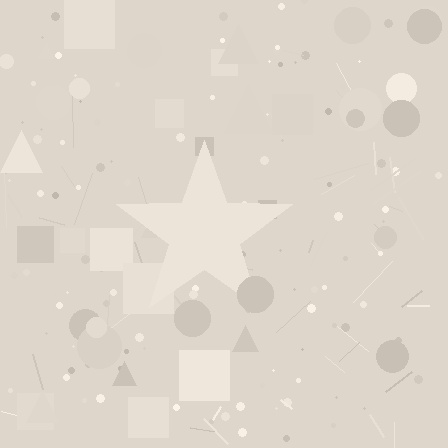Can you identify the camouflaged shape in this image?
The camouflaged shape is a star.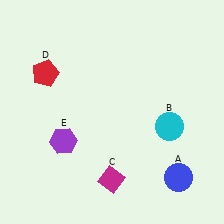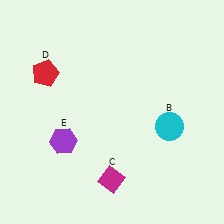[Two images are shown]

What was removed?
The blue circle (A) was removed in Image 2.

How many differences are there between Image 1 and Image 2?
There is 1 difference between the two images.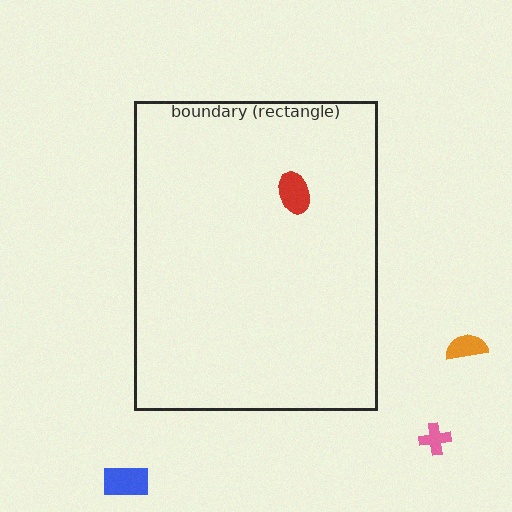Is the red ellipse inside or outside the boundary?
Inside.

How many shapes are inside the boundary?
1 inside, 3 outside.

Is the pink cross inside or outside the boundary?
Outside.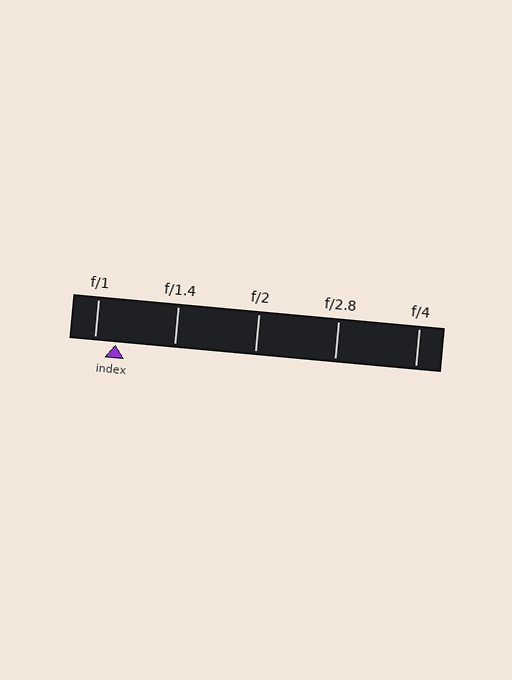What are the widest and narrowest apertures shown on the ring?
The widest aperture shown is f/1 and the narrowest is f/4.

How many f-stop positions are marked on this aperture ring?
There are 5 f-stop positions marked.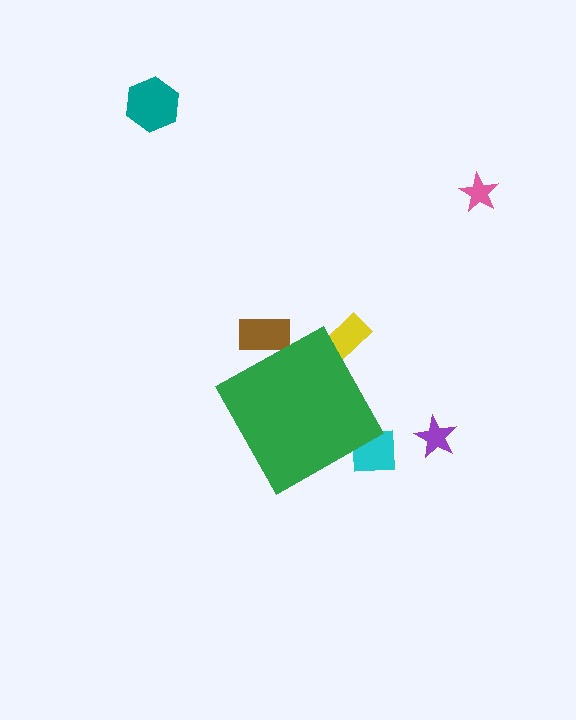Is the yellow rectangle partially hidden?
Yes, the yellow rectangle is partially hidden behind the green diamond.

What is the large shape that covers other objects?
A green diamond.